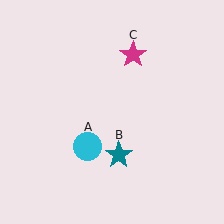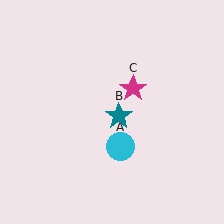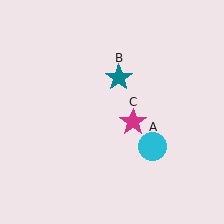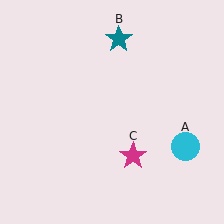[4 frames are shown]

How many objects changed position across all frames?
3 objects changed position: cyan circle (object A), teal star (object B), magenta star (object C).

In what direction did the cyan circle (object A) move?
The cyan circle (object A) moved right.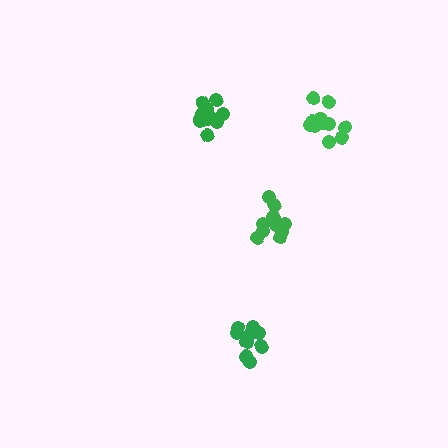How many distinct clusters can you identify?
There are 4 distinct clusters.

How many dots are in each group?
Group 1: 11 dots, Group 2: 11 dots, Group 3: 14 dots, Group 4: 13 dots (49 total).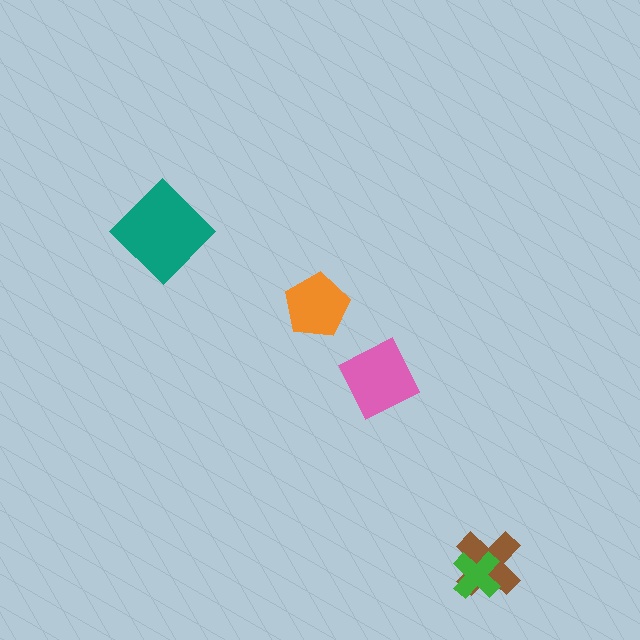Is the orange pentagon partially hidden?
No, no other shape covers it.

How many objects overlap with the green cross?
1 object overlaps with the green cross.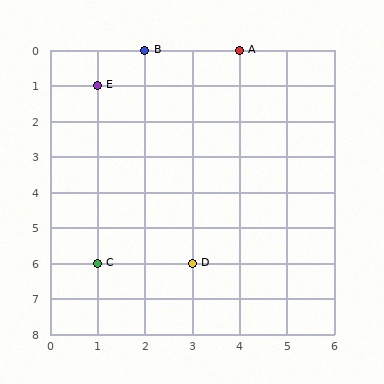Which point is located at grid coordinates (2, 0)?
Point B is at (2, 0).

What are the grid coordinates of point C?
Point C is at grid coordinates (1, 6).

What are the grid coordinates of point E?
Point E is at grid coordinates (1, 1).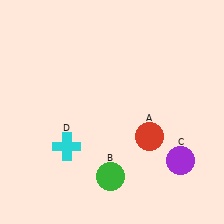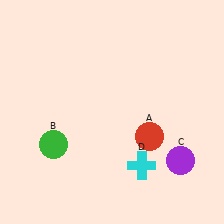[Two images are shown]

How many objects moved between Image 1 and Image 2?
2 objects moved between the two images.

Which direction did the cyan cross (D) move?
The cyan cross (D) moved right.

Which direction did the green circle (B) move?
The green circle (B) moved left.